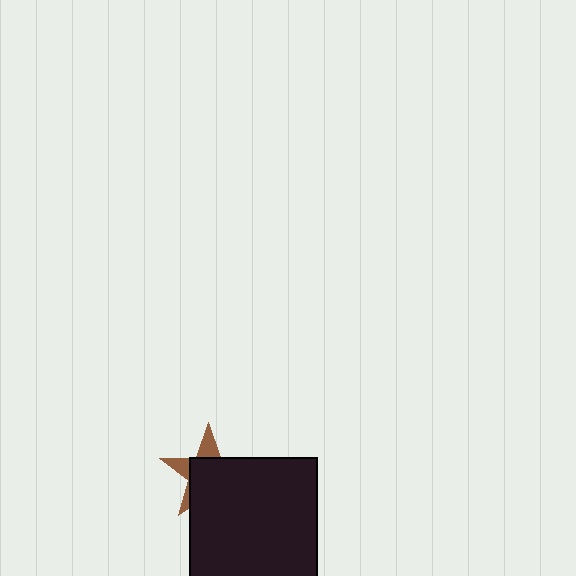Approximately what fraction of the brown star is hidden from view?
Roughly 68% of the brown star is hidden behind the black square.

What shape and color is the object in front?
The object in front is a black square.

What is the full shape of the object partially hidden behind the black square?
The partially hidden object is a brown star.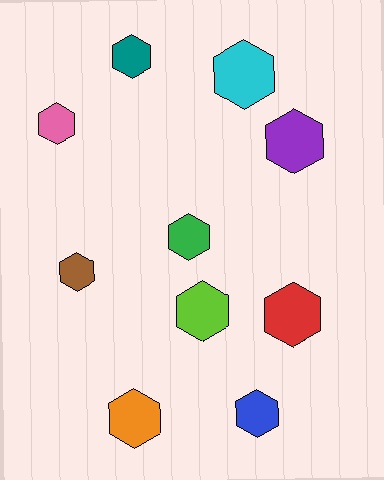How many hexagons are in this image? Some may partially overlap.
There are 10 hexagons.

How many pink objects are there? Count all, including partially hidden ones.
There is 1 pink object.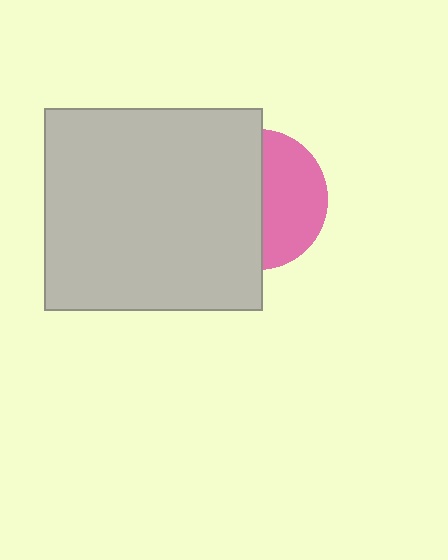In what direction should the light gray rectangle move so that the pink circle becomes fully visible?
The light gray rectangle should move left. That is the shortest direction to clear the overlap and leave the pink circle fully visible.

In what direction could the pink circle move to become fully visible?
The pink circle could move right. That would shift it out from behind the light gray rectangle entirely.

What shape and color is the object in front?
The object in front is a light gray rectangle.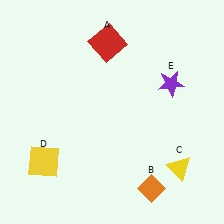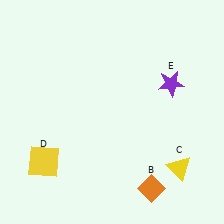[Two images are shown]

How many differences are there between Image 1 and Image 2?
There is 1 difference between the two images.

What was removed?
The red square (A) was removed in Image 2.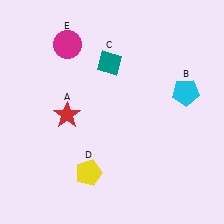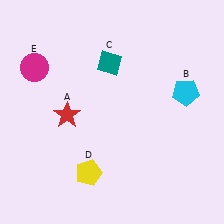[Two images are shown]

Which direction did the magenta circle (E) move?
The magenta circle (E) moved left.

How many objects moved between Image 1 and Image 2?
1 object moved between the two images.